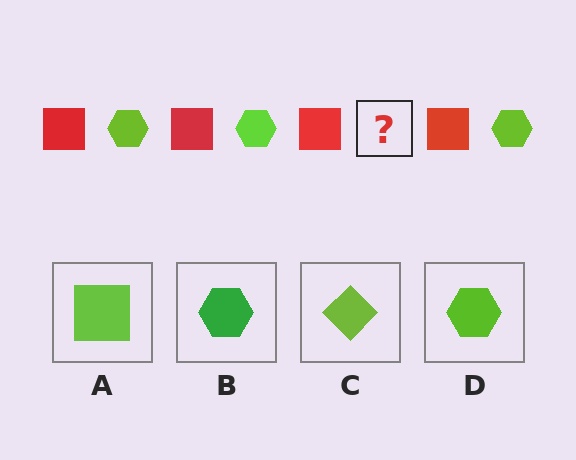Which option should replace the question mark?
Option D.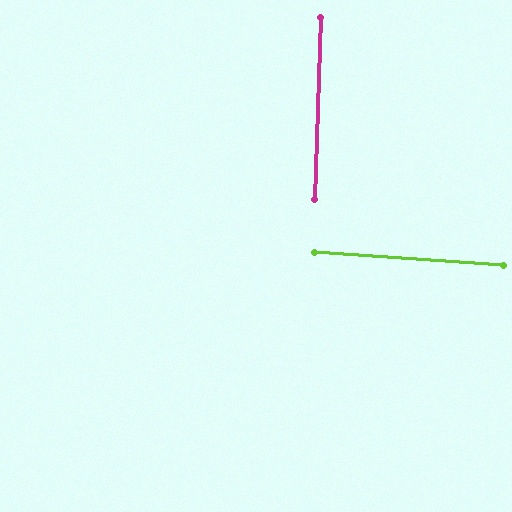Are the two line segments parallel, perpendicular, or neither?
Perpendicular — they meet at approximately 88°.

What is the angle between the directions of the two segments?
Approximately 88 degrees.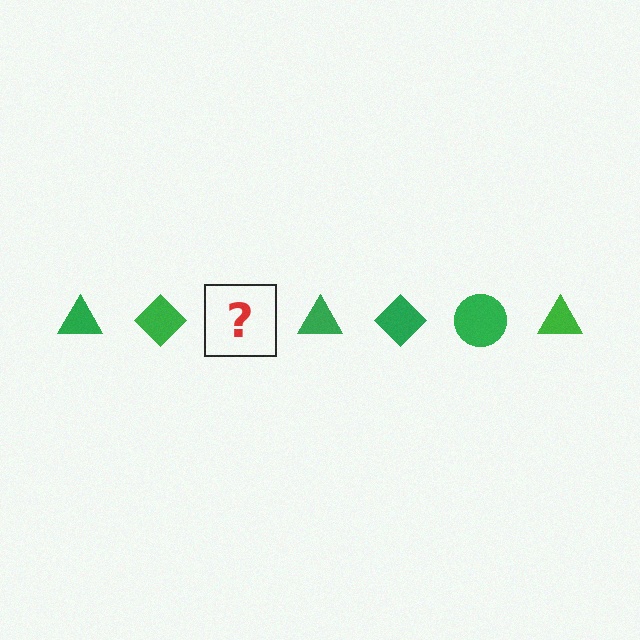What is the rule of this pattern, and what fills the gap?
The rule is that the pattern cycles through triangle, diamond, circle shapes in green. The gap should be filled with a green circle.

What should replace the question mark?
The question mark should be replaced with a green circle.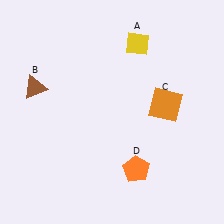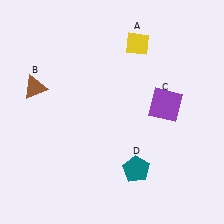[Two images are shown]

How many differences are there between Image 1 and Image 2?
There are 2 differences between the two images.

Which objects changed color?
C changed from orange to purple. D changed from orange to teal.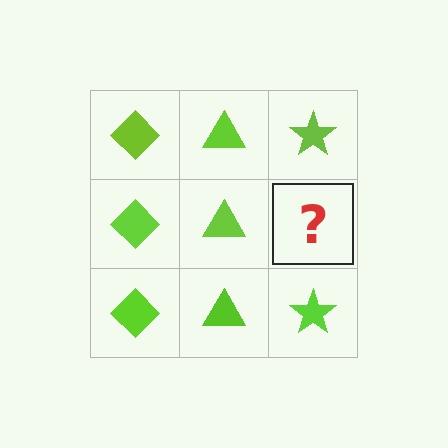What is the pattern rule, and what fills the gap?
The rule is that each column has a consistent shape. The gap should be filled with a lime star.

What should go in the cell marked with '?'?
The missing cell should contain a lime star.